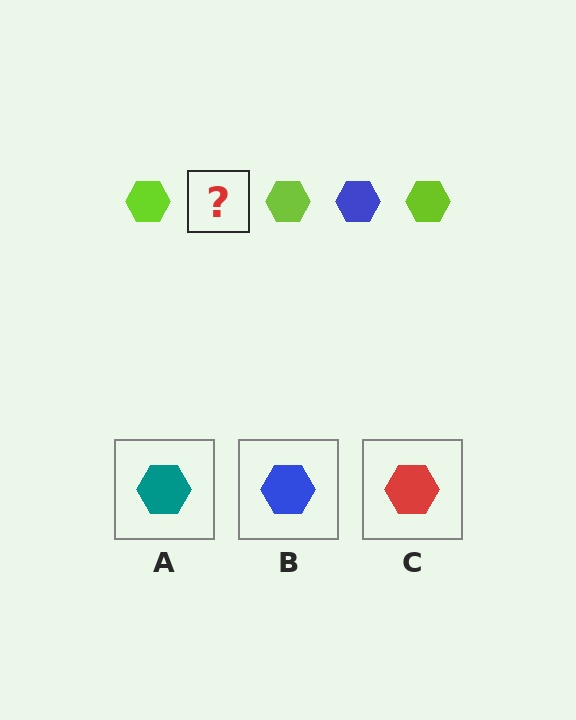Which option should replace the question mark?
Option B.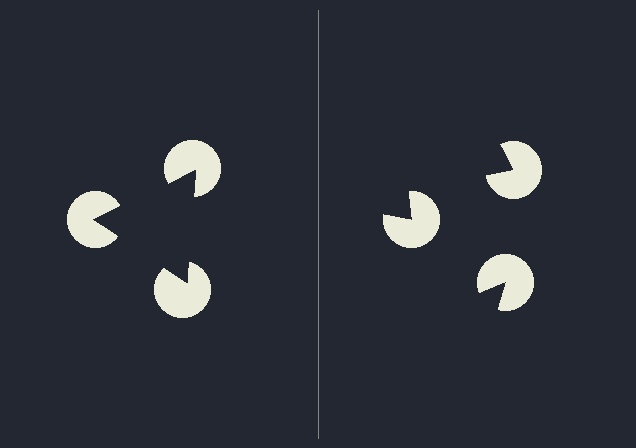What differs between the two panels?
The pac-man discs are positioned identically on both sides; only the wedge orientations differ. On the left they align to a triangle; on the right they are misaligned.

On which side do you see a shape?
An illusory triangle appears on the left side. On the right side the wedge cuts are rotated, so no coherent shape forms.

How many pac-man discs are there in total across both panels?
6 — 3 on each side.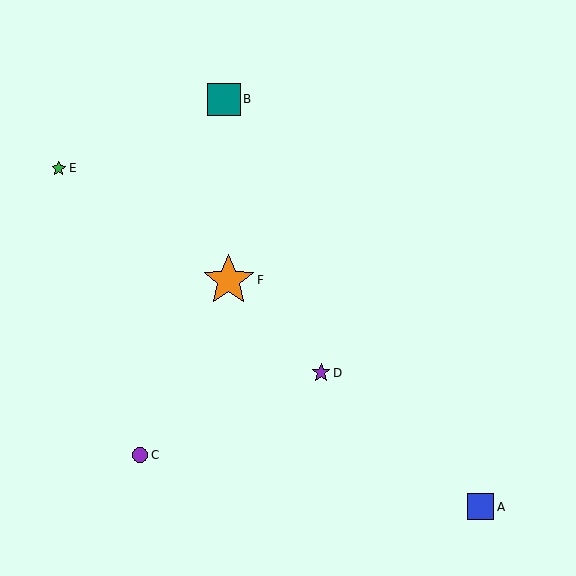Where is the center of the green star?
The center of the green star is at (59, 169).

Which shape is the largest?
The orange star (labeled F) is the largest.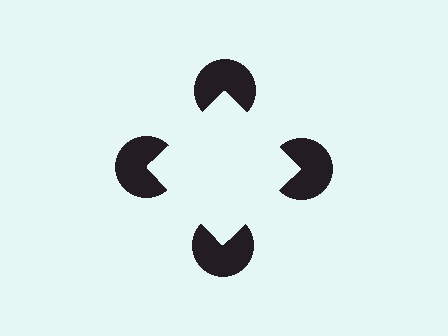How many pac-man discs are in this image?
There are 4 — one at each vertex of the illusory square.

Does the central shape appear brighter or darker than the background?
It typically appears slightly brighter than the background, even though no actual brightness change is drawn.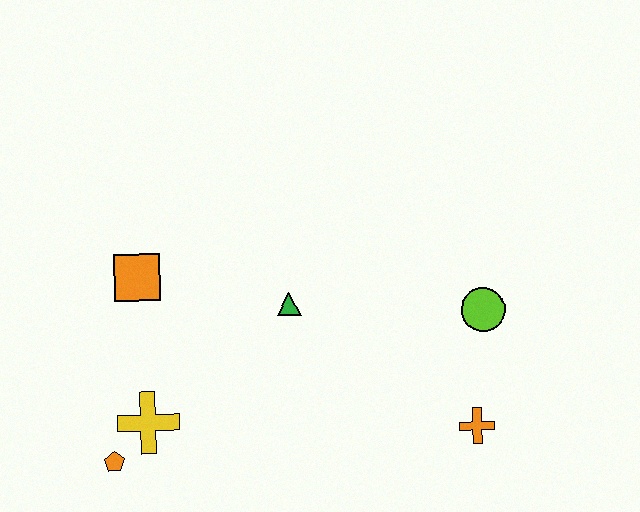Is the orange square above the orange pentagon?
Yes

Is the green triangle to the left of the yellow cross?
No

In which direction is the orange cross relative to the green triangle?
The orange cross is to the right of the green triangle.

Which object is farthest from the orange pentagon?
The lime circle is farthest from the orange pentagon.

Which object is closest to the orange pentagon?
The yellow cross is closest to the orange pentagon.